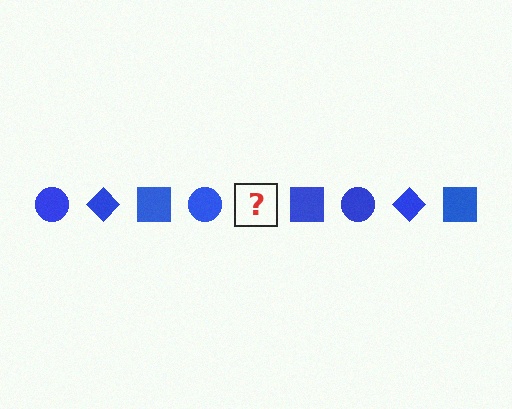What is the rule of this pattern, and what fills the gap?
The rule is that the pattern cycles through circle, diamond, square shapes in blue. The gap should be filled with a blue diamond.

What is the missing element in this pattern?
The missing element is a blue diamond.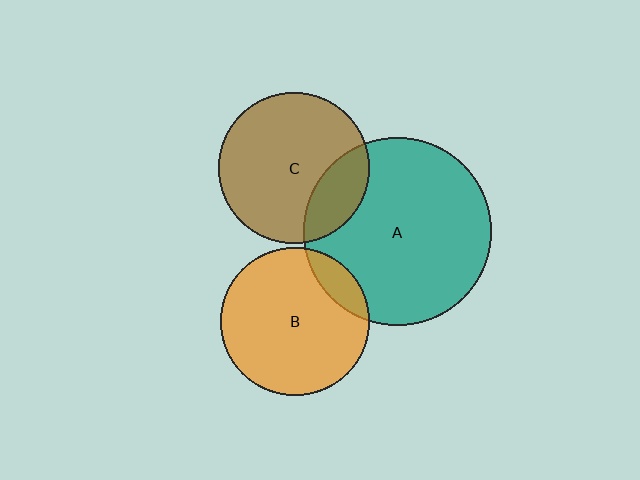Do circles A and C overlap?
Yes.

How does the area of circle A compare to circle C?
Approximately 1.5 times.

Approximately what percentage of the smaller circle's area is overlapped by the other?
Approximately 20%.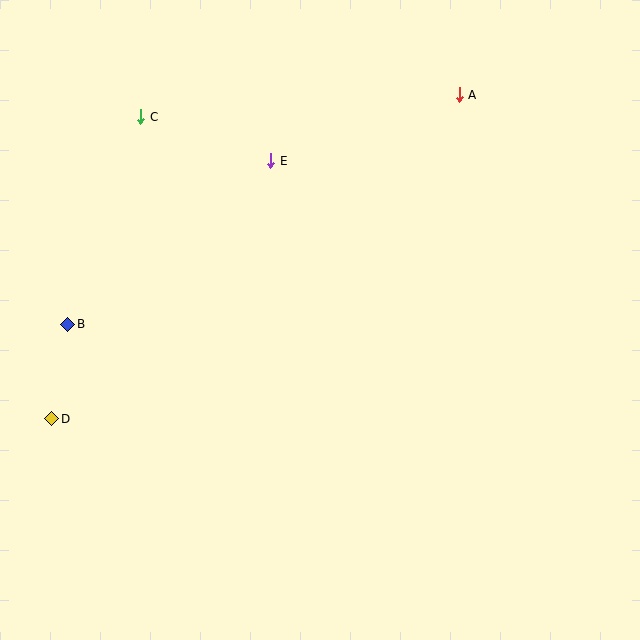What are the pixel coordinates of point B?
Point B is at (68, 325).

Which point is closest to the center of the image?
Point E at (271, 161) is closest to the center.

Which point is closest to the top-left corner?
Point C is closest to the top-left corner.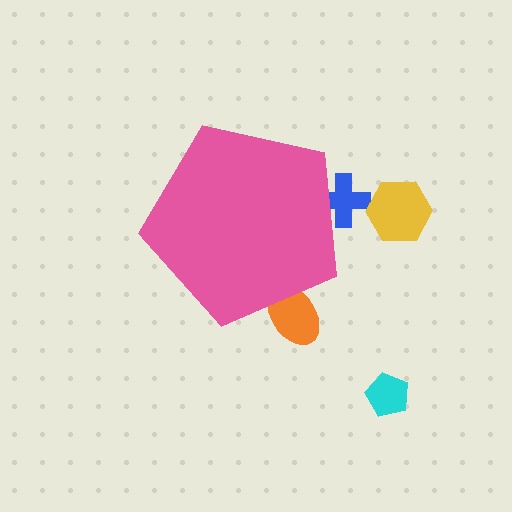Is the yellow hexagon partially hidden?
No, the yellow hexagon is fully visible.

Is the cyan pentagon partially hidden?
No, the cyan pentagon is fully visible.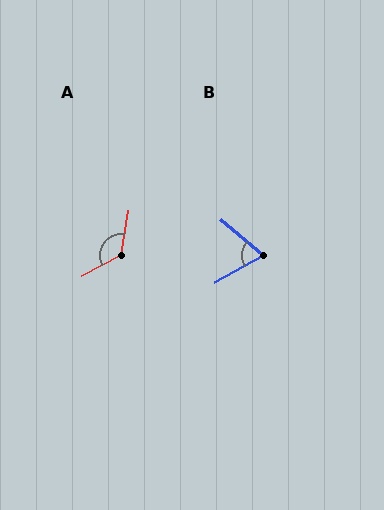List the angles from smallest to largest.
B (70°), A (128°).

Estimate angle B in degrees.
Approximately 70 degrees.